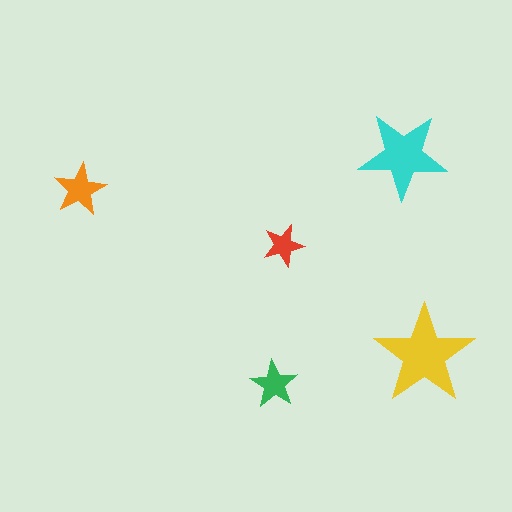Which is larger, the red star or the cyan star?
The cyan one.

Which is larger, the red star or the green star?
The green one.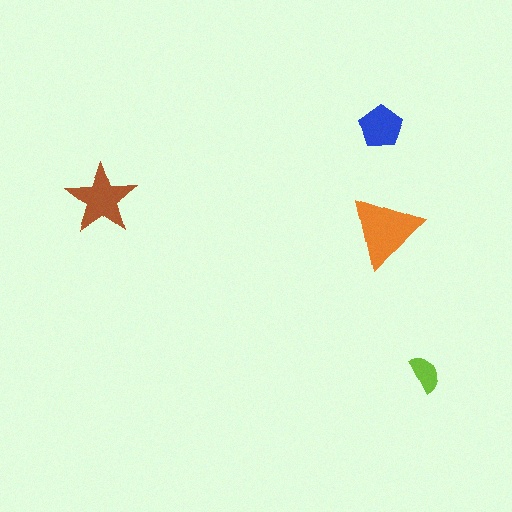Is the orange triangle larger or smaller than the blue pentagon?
Larger.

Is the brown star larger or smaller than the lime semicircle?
Larger.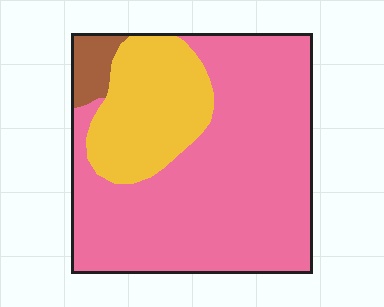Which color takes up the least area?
Brown, at roughly 5%.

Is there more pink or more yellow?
Pink.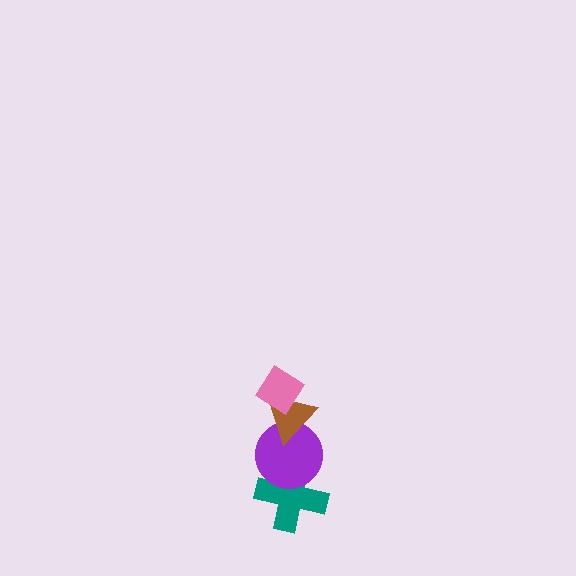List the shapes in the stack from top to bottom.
From top to bottom: the pink diamond, the brown triangle, the purple circle, the teal cross.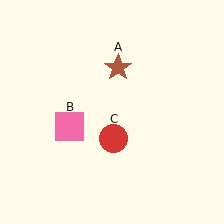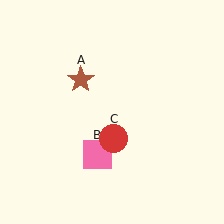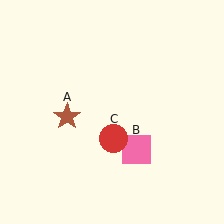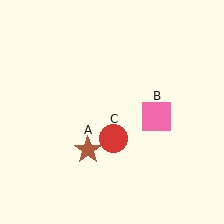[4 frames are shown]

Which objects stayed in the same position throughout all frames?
Red circle (object C) remained stationary.